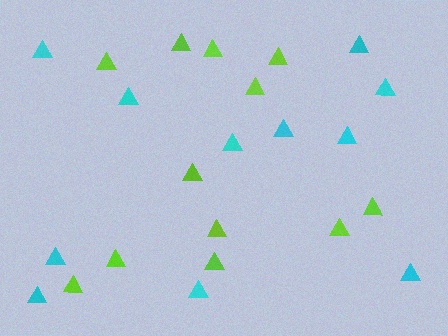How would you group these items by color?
There are 2 groups: one group of lime triangles (12) and one group of cyan triangles (11).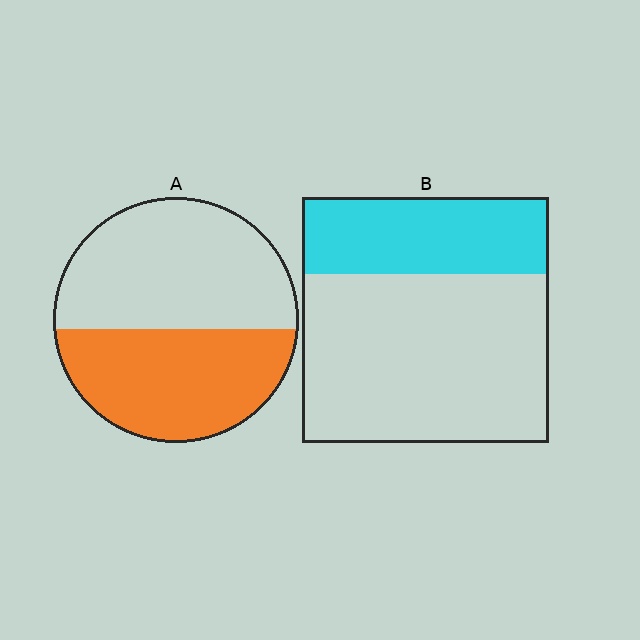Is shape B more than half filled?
No.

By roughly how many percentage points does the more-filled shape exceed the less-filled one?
By roughly 15 percentage points (A over B).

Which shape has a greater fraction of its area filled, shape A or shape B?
Shape A.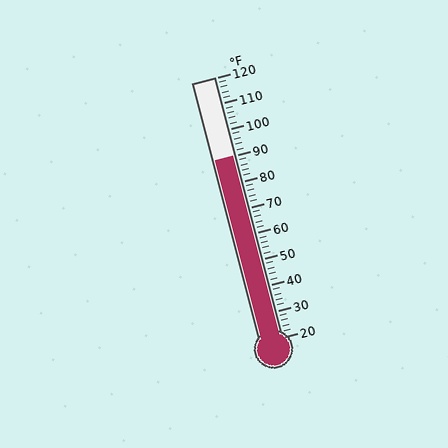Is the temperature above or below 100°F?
The temperature is below 100°F.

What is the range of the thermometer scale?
The thermometer scale ranges from 20°F to 120°F.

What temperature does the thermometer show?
The thermometer shows approximately 90°F.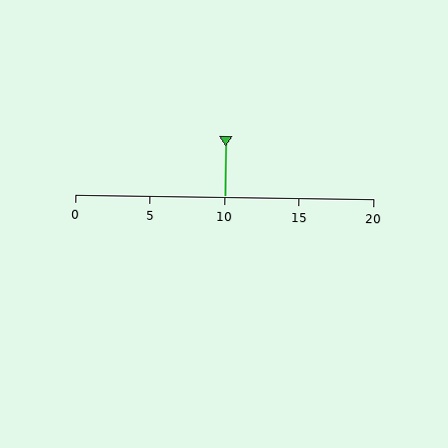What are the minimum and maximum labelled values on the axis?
The axis runs from 0 to 20.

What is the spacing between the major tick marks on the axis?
The major ticks are spaced 5 apart.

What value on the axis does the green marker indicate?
The marker indicates approximately 10.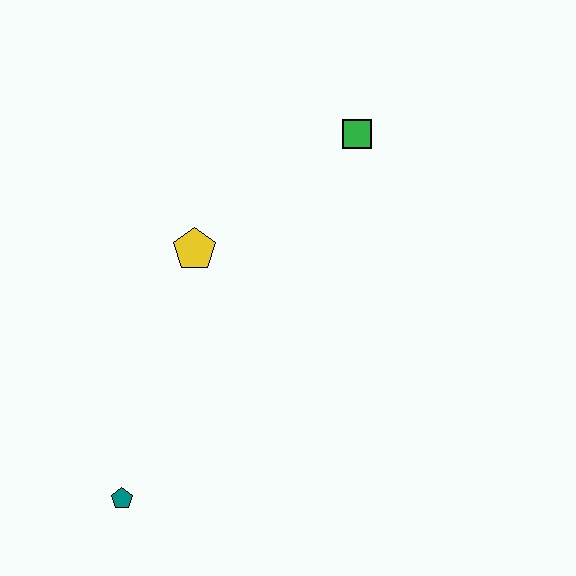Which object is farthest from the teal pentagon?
The green square is farthest from the teal pentagon.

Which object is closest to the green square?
The yellow pentagon is closest to the green square.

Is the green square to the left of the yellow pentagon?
No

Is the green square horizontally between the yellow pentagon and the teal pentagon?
No